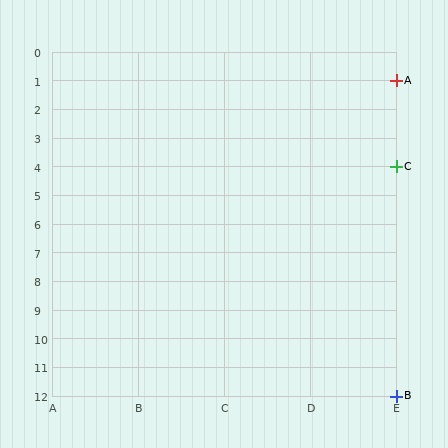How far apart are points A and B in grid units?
Points A and B are 11 rows apart.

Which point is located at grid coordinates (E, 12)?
Point B is at (E, 12).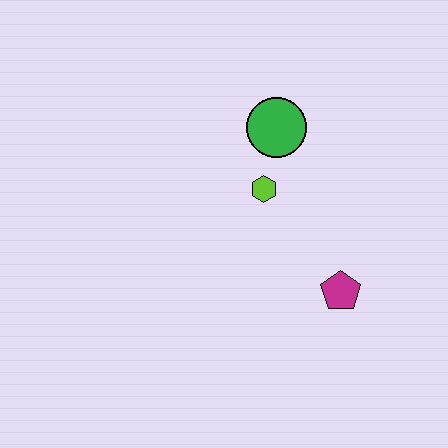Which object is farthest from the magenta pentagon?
The green circle is farthest from the magenta pentagon.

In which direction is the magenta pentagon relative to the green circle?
The magenta pentagon is below the green circle.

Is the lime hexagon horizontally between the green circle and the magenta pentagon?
No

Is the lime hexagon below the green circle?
Yes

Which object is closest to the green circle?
The lime hexagon is closest to the green circle.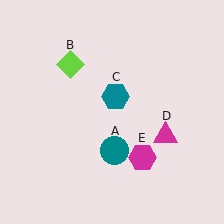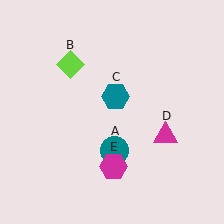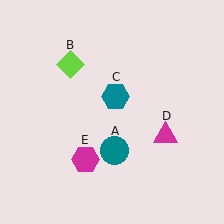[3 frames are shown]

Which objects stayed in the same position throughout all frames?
Teal circle (object A) and lime diamond (object B) and teal hexagon (object C) and magenta triangle (object D) remained stationary.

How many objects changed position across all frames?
1 object changed position: magenta hexagon (object E).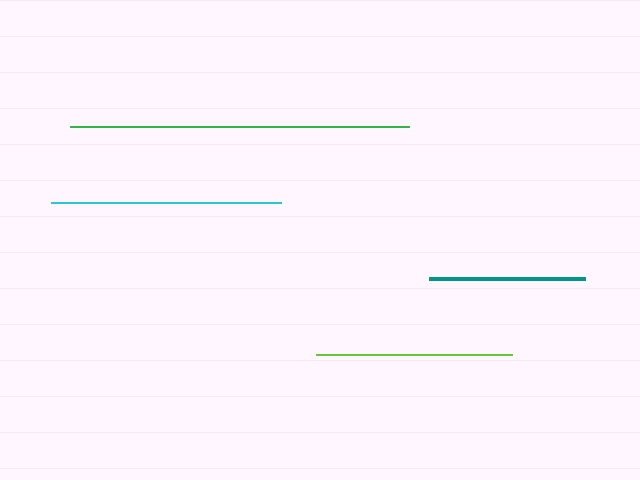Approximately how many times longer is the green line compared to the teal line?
The green line is approximately 2.2 times the length of the teal line.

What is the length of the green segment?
The green segment is approximately 340 pixels long.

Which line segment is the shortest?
The teal line is the shortest at approximately 156 pixels.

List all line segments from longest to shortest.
From longest to shortest: green, cyan, lime, teal.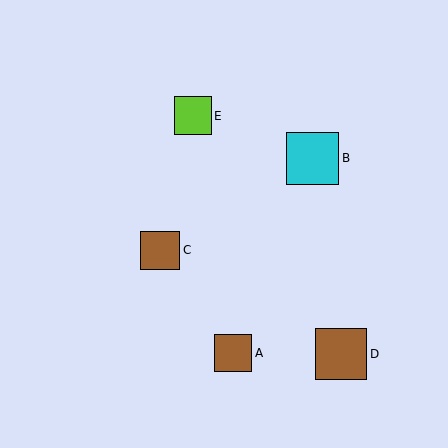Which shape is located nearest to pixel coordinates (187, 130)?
The lime square (labeled E) at (193, 116) is nearest to that location.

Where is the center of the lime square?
The center of the lime square is at (193, 116).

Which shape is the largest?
The cyan square (labeled B) is the largest.